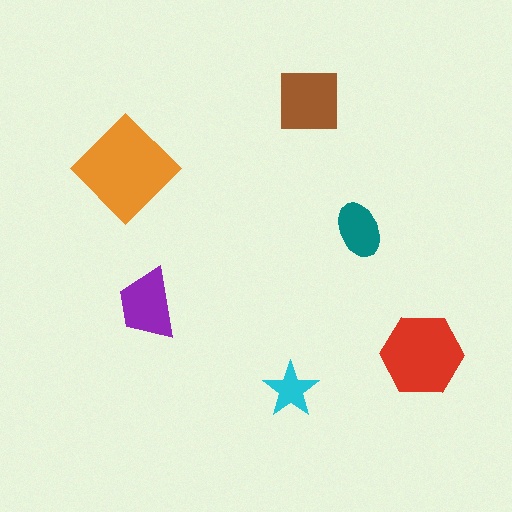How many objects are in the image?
There are 6 objects in the image.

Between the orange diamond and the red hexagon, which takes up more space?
The orange diamond.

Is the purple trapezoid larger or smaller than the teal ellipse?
Larger.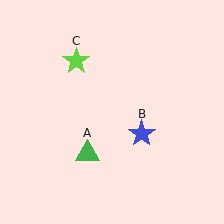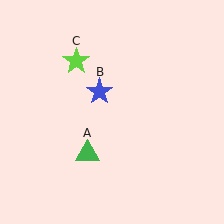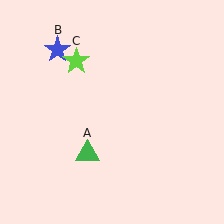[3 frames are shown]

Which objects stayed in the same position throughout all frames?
Green triangle (object A) and lime star (object C) remained stationary.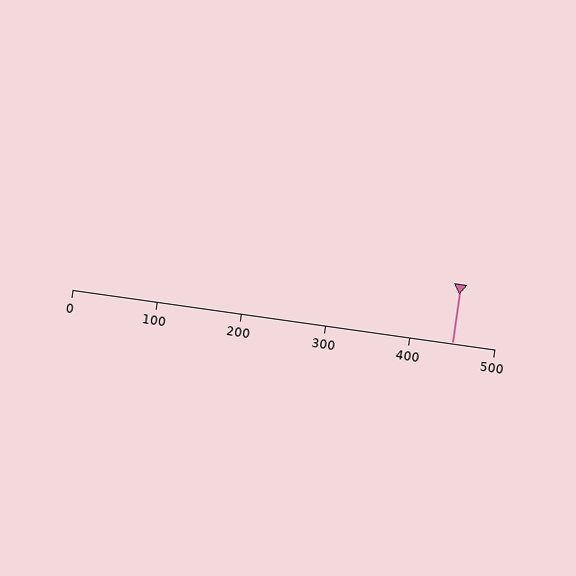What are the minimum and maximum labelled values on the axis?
The axis runs from 0 to 500.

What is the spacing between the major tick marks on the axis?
The major ticks are spaced 100 apart.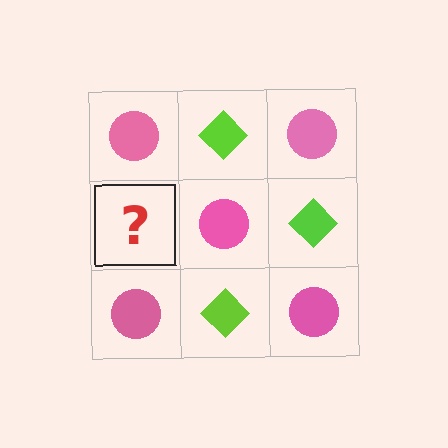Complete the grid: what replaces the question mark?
The question mark should be replaced with a lime diamond.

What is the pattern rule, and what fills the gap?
The rule is that it alternates pink circle and lime diamond in a checkerboard pattern. The gap should be filled with a lime diamond.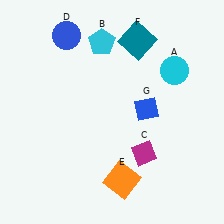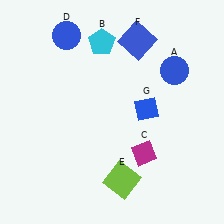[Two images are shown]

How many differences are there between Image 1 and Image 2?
There are 3 differences between the two images.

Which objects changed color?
A changed from cyan to blue. E changed from orange to lime. F changed from teal to blue.